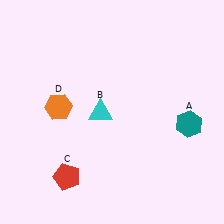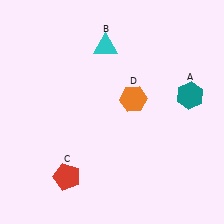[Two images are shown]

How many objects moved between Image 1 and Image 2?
3 objects moved between the two images.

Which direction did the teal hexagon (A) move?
The teal hexagon (A) moved up.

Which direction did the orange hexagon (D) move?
The orange hexagon (D) moved right.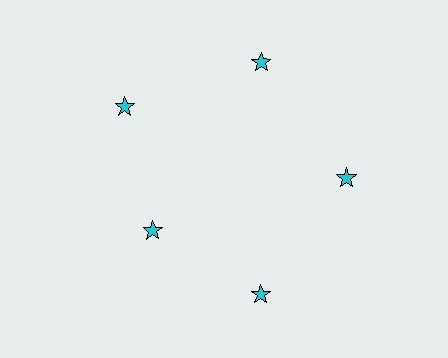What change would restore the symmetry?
The symmetry would be restored by moving it outward, back onto the ring so that all 5 stars sit at equal angles and equal distance from the center.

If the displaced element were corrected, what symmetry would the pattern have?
It would have 5-fold rotational symmetry — the pattern would map onto itself every 72 degrees.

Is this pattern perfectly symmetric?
No. The 5 cyan stars are arranged in a ring, but one element near the 8 o'clock position is pulled inward toward the center, breaking the 5-fold rotational symmetry.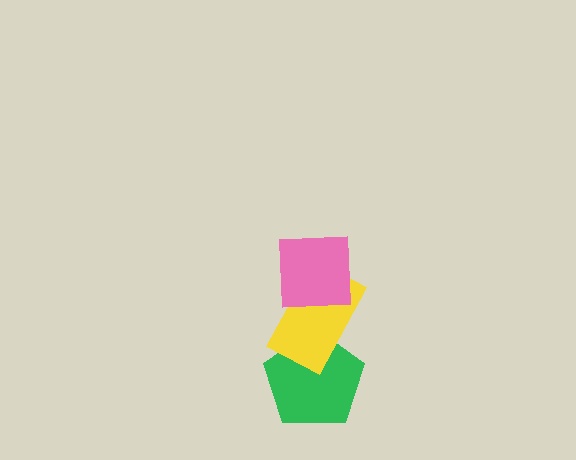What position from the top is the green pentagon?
The green pentagon is 3rd from the top.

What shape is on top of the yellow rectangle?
The pink square is on top of the yellow rectangle.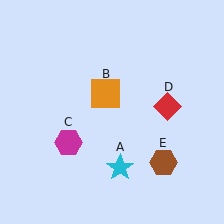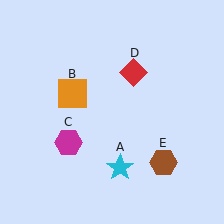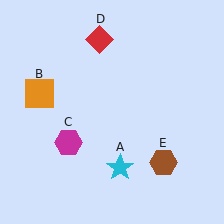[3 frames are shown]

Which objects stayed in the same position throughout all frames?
Cyan star (object A) and magenta hexagon (object C) and brown hexagon (object E) remained stationary.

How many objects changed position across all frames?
2 objects changed position: orange square (object B), red diamond (object D).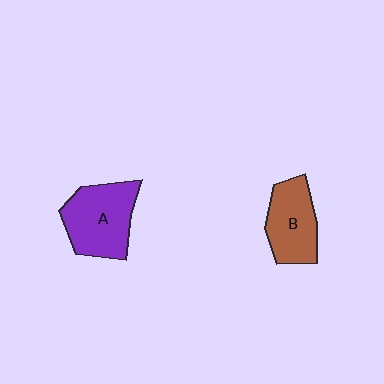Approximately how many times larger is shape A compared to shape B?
Approximately 1.2 times.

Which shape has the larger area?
Shape A (purple).